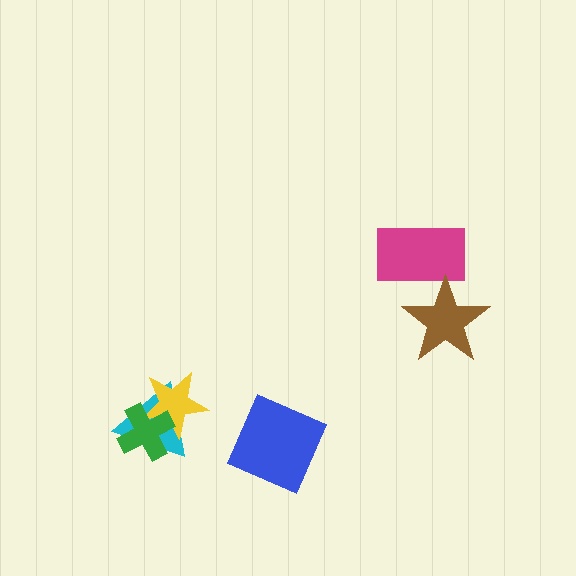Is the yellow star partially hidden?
Yes, it is partially covered by another shape.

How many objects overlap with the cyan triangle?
2 objects overlap with the cyan triangle.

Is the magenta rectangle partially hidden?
Yes, it is partially covered by another shape.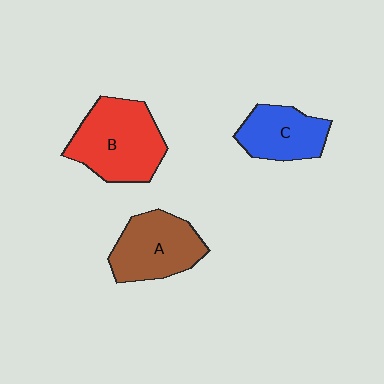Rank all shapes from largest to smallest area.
From largest to smallest: B (red), A (brown), C (blue).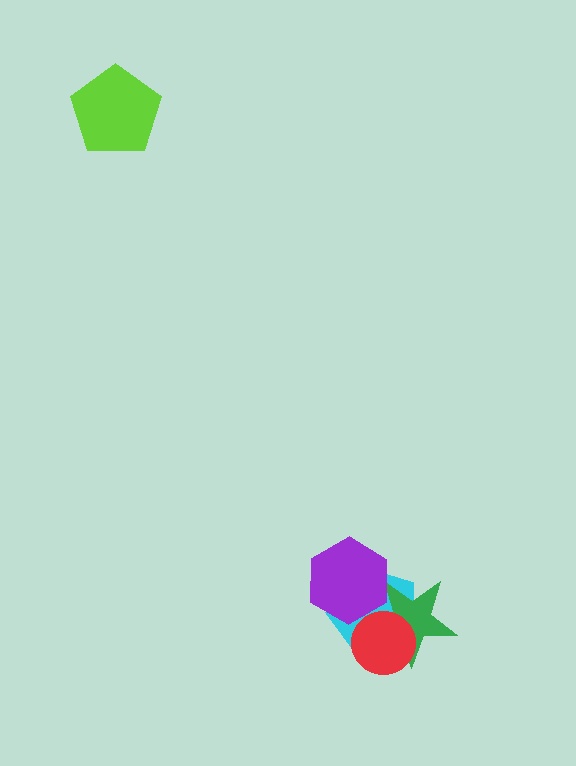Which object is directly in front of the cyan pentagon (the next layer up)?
The green star is directly in front of the cyan pentagon.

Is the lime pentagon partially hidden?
No, no other shape covers it.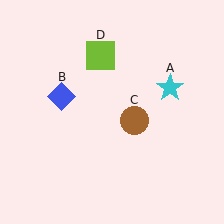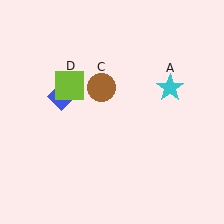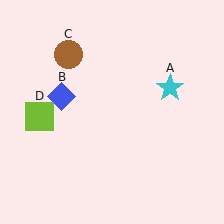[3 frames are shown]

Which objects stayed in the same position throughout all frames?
Cyan star (object A) and blue diamond (object B) remained stationary.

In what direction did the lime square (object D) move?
The lime square (object D) moved down and to the left.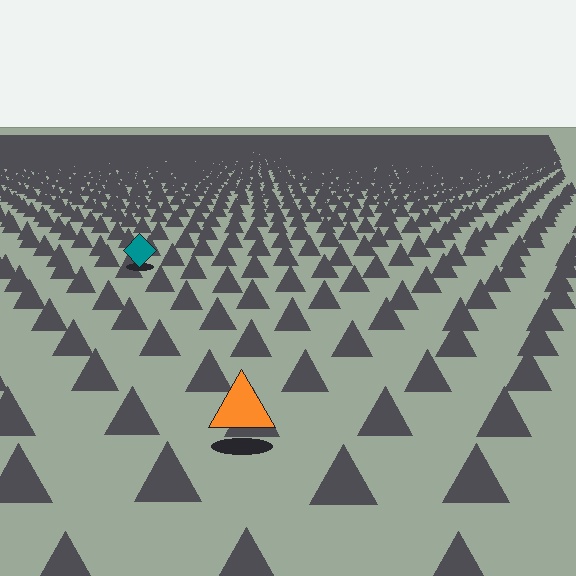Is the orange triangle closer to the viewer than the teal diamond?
Yes. The orange triangle is closer — you can tell from the texture gradient: the ground texture is coarser near it.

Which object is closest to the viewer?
The orange triangle is closest. The texture marks near it are larger and more spread out.